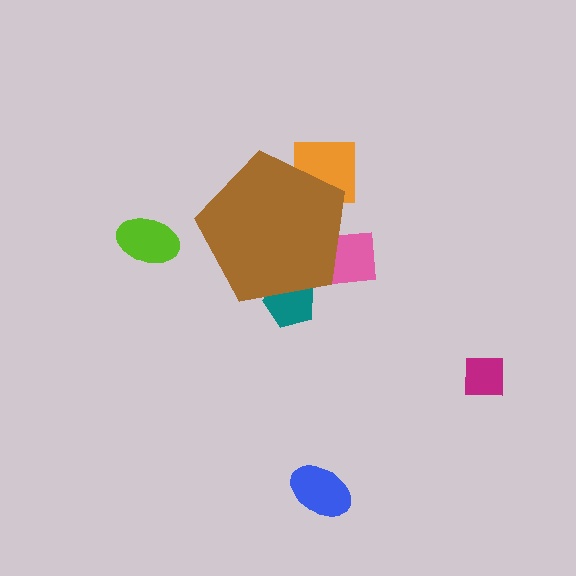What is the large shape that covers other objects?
A brown pentagon.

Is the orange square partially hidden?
Yes, the orange square is partially hidden behind the brown pentagon.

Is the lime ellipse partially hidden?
No, the lime ellipse is fully visible.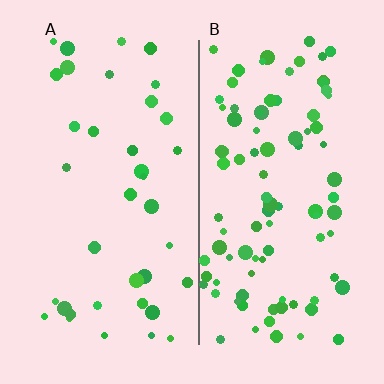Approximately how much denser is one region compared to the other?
Approximately 2.6× — region B over region A.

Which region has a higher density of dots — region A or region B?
B (the right).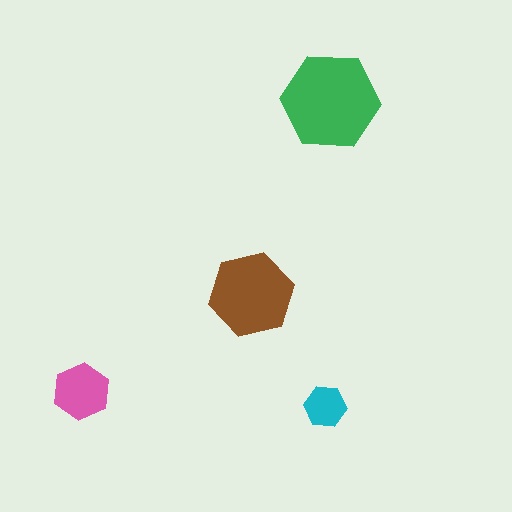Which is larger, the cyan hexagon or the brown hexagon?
The brown one.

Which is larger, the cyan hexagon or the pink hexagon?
The pink one.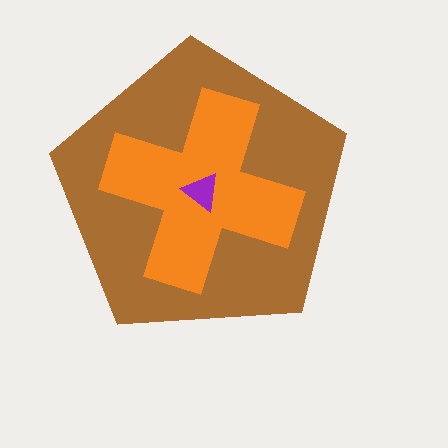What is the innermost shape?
The purple triangle.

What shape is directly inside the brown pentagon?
The orange cross.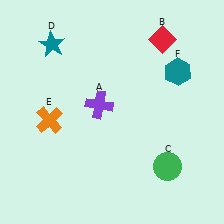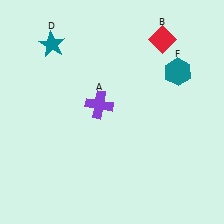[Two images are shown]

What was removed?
The green circle (C), the orange cross (E) were removed in Image 2.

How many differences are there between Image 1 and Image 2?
There are 2 differences between the two images.